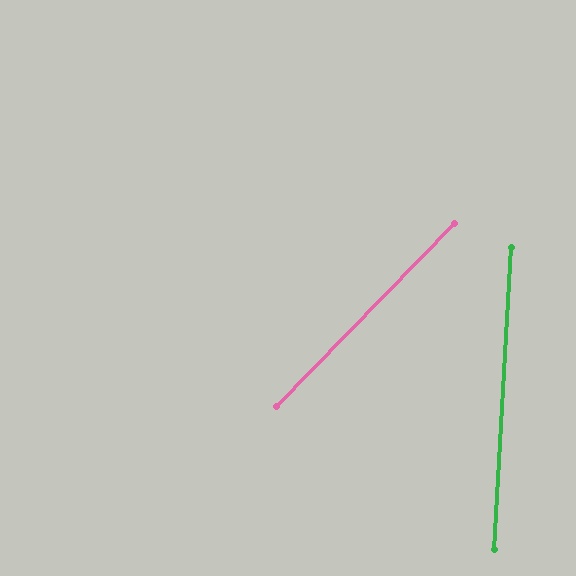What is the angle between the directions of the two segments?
Approximately 41 degrees.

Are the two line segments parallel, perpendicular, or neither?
Neither parallel nor perpendicular — they differ by about 41°.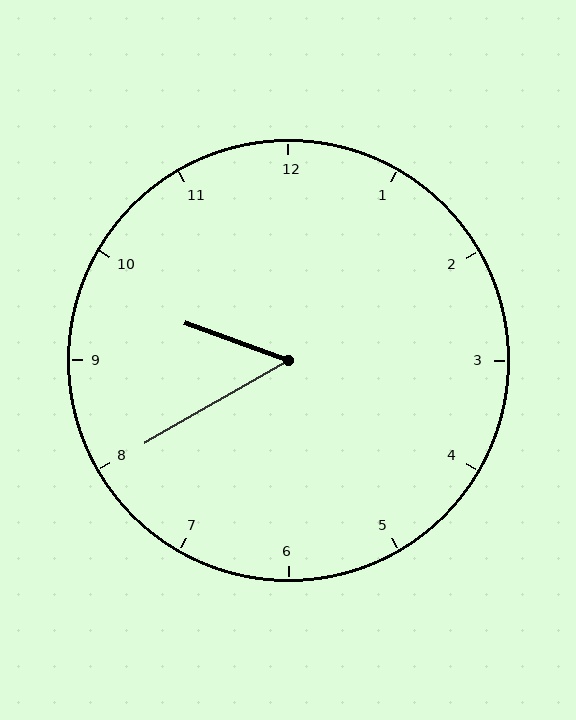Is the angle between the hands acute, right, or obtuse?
It is acute.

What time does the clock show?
9:40.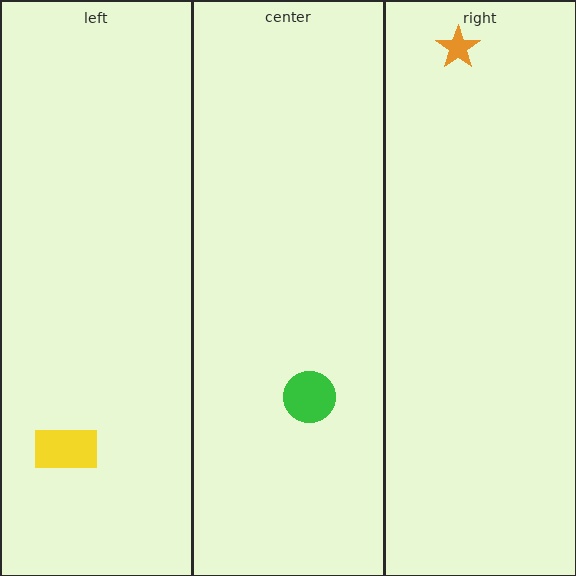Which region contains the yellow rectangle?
The left region.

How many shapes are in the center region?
1.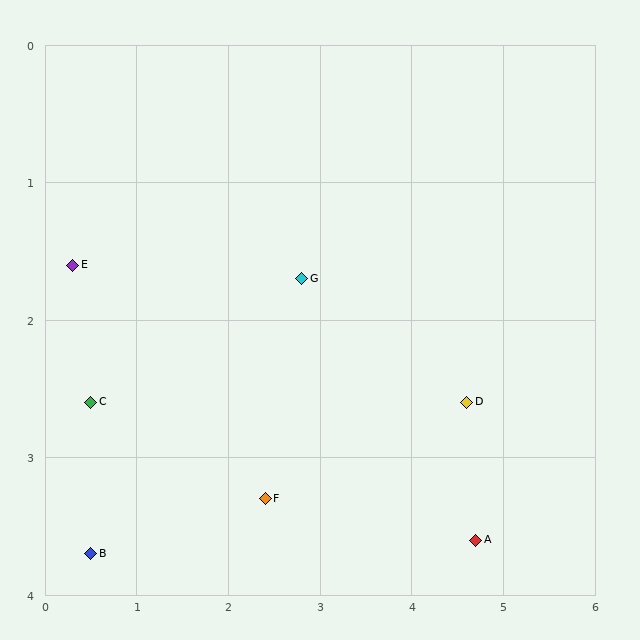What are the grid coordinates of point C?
Point C is at approximately (0.5, 2.6).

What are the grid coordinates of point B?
Point B is at approximately (0.5, 3.7).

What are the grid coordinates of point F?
Point F is at approximately (2.4, 3.3).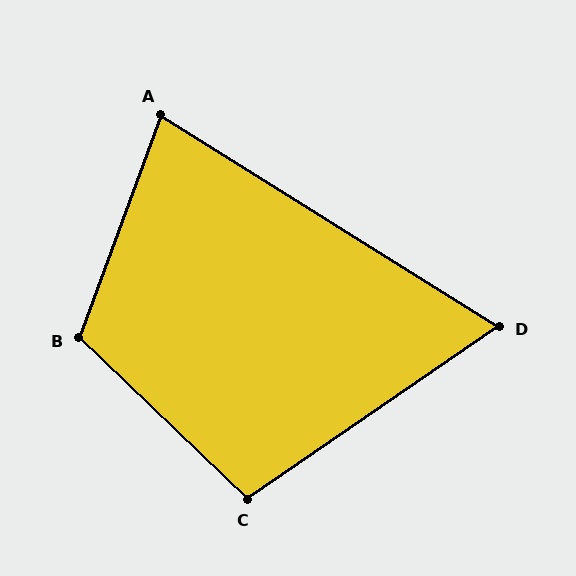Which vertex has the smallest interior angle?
D, at approximately 66 degrees.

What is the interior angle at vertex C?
Approximately 102 degrees (obtuse).